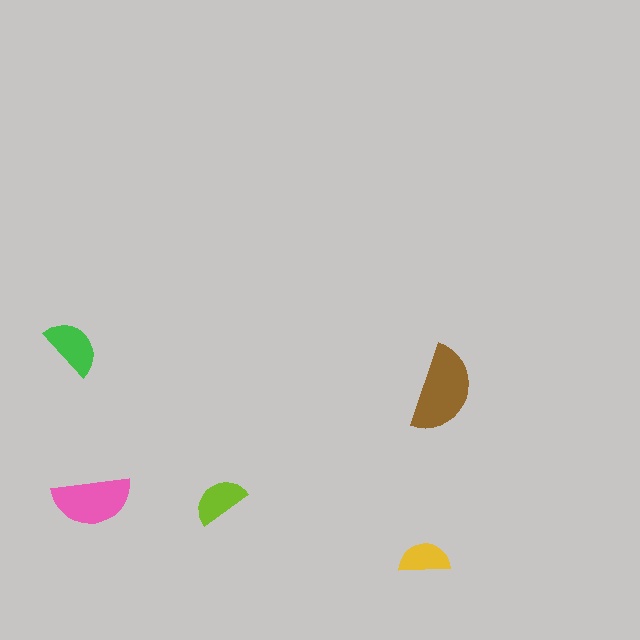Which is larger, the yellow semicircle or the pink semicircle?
The pink one.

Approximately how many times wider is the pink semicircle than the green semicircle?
About 1.5 times wider.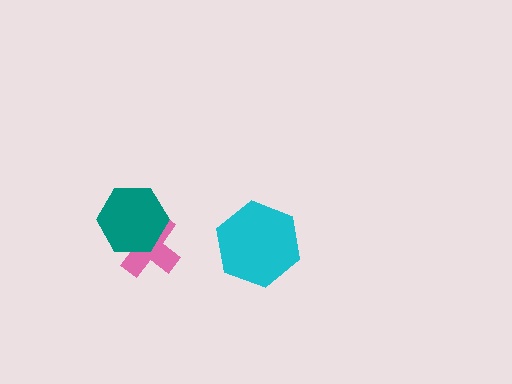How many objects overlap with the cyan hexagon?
0 objects overlap with the cyan hexagon.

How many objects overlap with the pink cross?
1 object overlaps with the pink cross.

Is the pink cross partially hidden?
Yes, it is partially covered by another shape.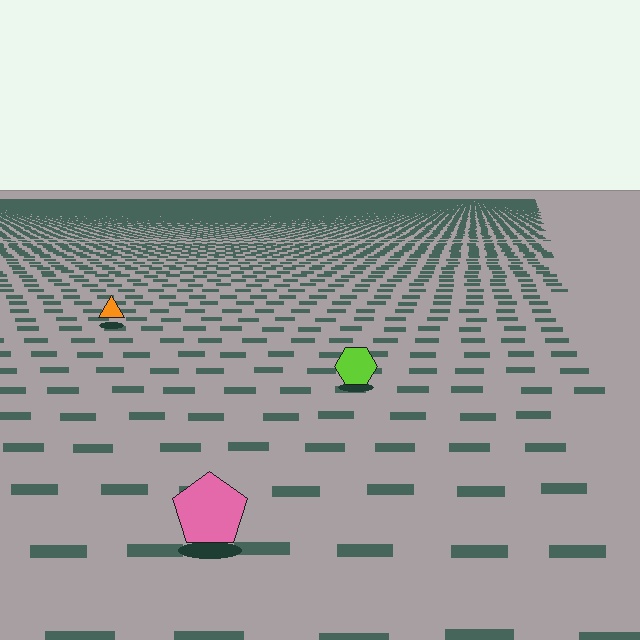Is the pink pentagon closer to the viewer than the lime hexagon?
Yes. The pink pentagon is closer — you can tell from the texture gradient: the ground texture is coarser near it.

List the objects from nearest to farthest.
From nearest to farthest: the pink pentagon, the lime hexagon, the orange triangle.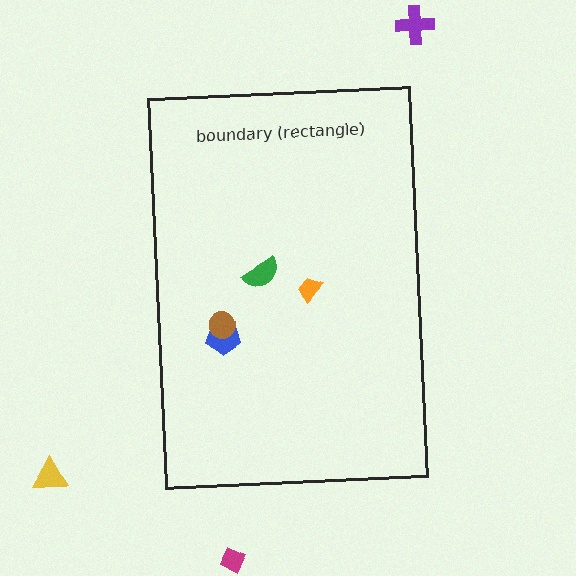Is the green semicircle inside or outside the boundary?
Inside.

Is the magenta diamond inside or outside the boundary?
Outside.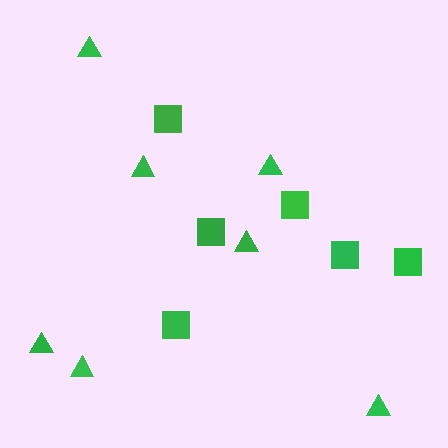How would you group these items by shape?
There are 2 groups: one group of triangles (7) and one group of squares (6).